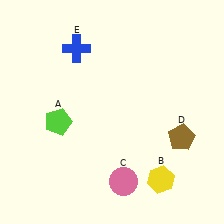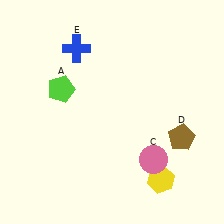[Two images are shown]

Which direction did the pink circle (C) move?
The pink circle (C) moved right.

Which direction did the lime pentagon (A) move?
The lime pentagon (A) moved up.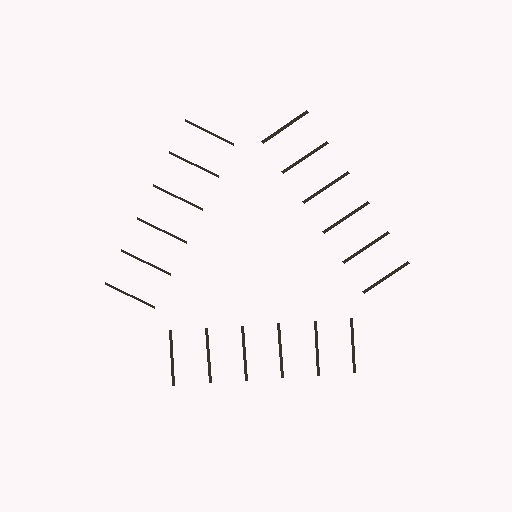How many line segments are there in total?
18 — 6 along each of the 3 edges.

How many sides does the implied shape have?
3 sides — the line-ends trace a triangle.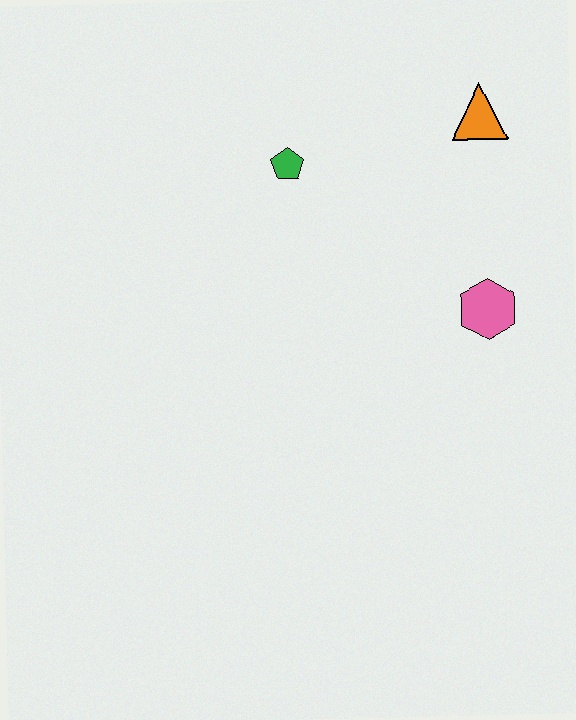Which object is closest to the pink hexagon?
The orange triangle is closest to the pink hexagon.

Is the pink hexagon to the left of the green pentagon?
No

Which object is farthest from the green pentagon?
The pink hexagon is farthest from the green pentagon.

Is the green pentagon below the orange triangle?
Yes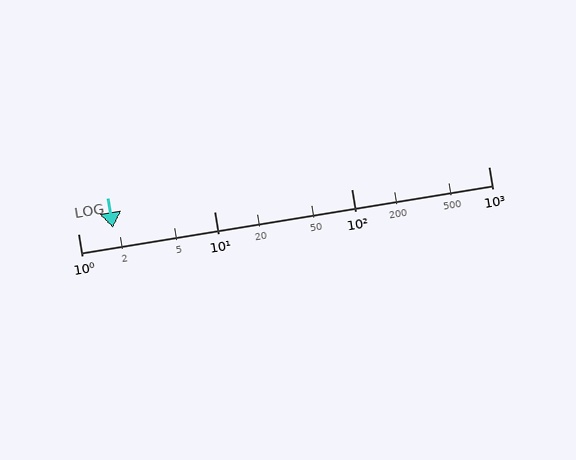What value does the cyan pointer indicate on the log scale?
The pointer indicates approximately 1.8.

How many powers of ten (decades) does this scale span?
The scale spans 3 decades, from 1 to 1000.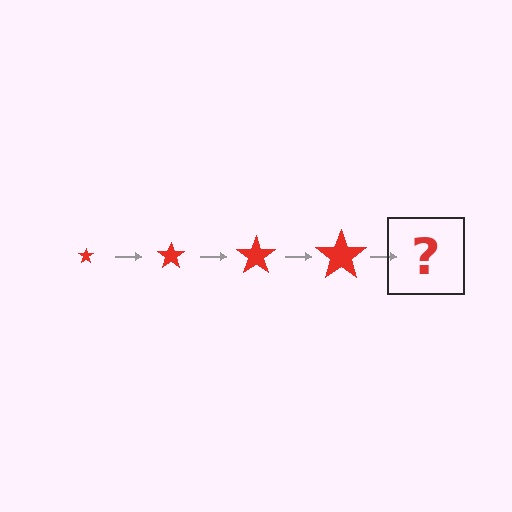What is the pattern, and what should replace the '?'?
The pattern is that the star gets progressively larger each step. The '?' should be a red star, larger than the previous one.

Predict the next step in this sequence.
The next step is a red star, larger than the previous one.